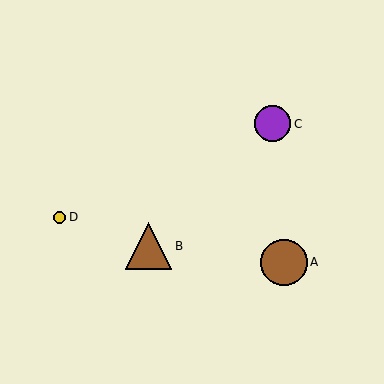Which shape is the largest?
The brown triangle (labeled B) is the largest.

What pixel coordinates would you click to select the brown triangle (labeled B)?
Click at (149, 246) to select the brown triangle B.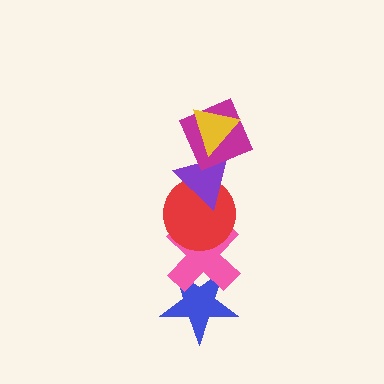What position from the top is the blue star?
The blue star is 6th from the top.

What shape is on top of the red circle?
The purple triangle is on top of the red circle.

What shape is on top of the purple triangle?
The magenta square is on top of the purple triangle.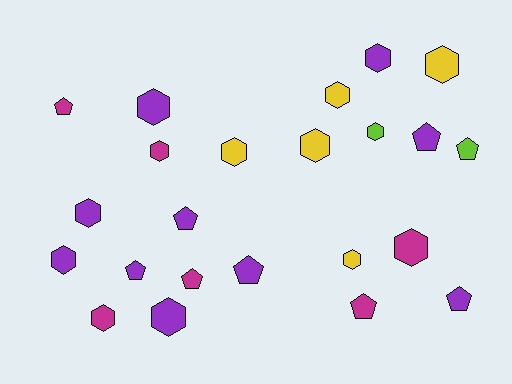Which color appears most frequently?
Purple, with 10 objects.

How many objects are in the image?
There are 23 objects.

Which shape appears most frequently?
Hexagon, with 14 objects.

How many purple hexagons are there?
There are 5 purple hexagons.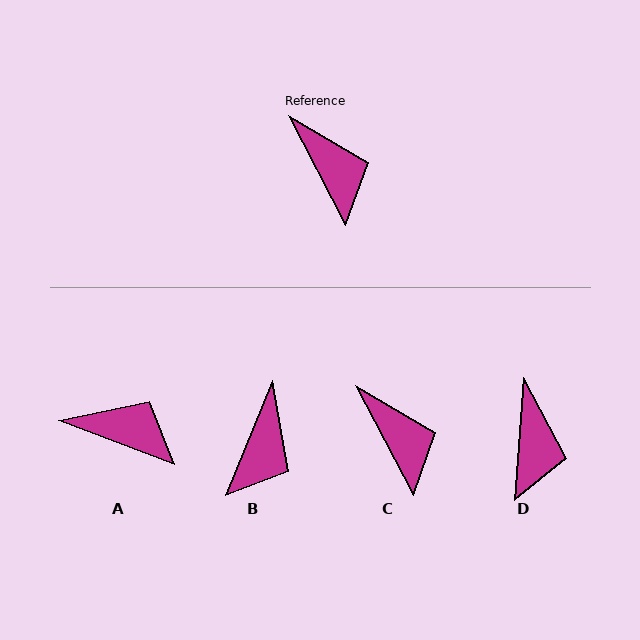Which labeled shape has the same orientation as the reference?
C.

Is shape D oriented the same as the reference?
No, it is off by about 32 degrees.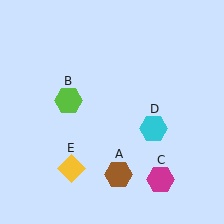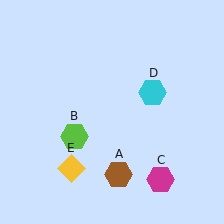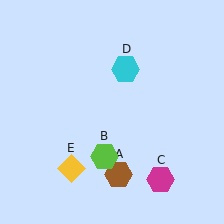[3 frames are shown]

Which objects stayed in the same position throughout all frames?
Brown hexagon (object A) and magenta hexagon (object C) and yellow diamond (object E) remained stationary.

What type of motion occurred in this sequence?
The lime hexagon (object B), cyan hexagon (object D) rotated counterclockwise around the center of the scene.